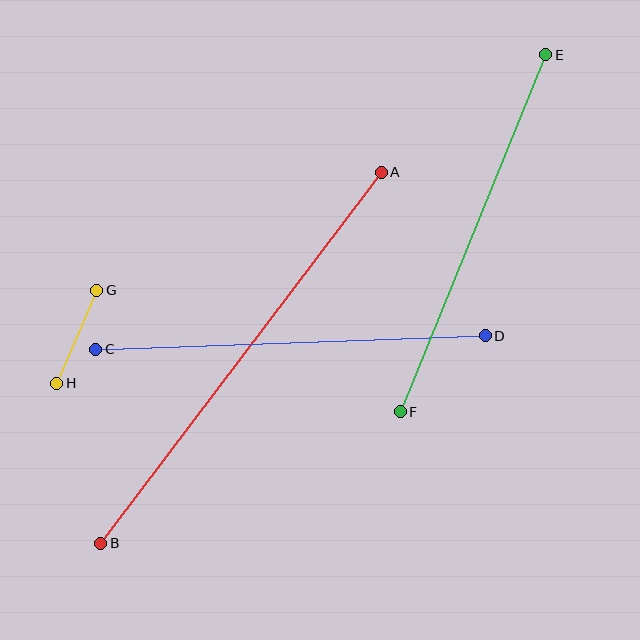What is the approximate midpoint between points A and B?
The midpoint is at approximately (241, 358) pixels.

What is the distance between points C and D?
The distance is approximately 390 pixels.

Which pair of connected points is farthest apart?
Points A and B are farthest apart.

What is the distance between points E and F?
The distance is approximately 386 pixels.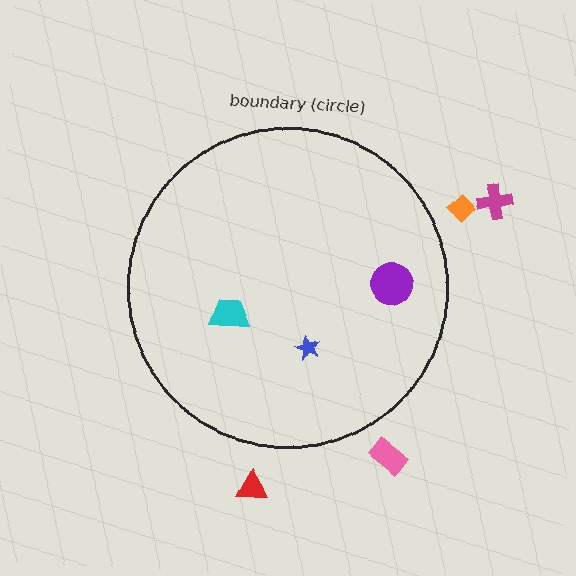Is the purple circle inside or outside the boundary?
Inside.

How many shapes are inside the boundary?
3 inside, 4 outside.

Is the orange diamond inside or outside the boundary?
Outside.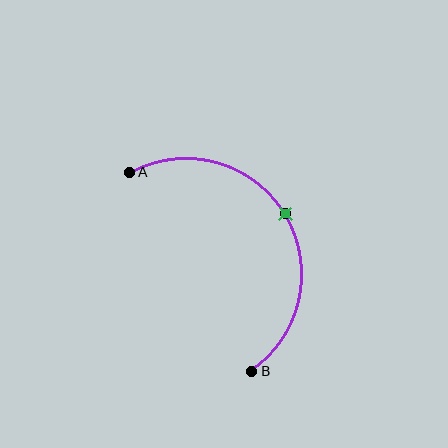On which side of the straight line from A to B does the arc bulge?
The arc bulges to the right of the straight line connecting A and B.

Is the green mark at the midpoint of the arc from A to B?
Yes. The green mark lies on the arc at equal arc-length from both A and B — it is the arc midpoint.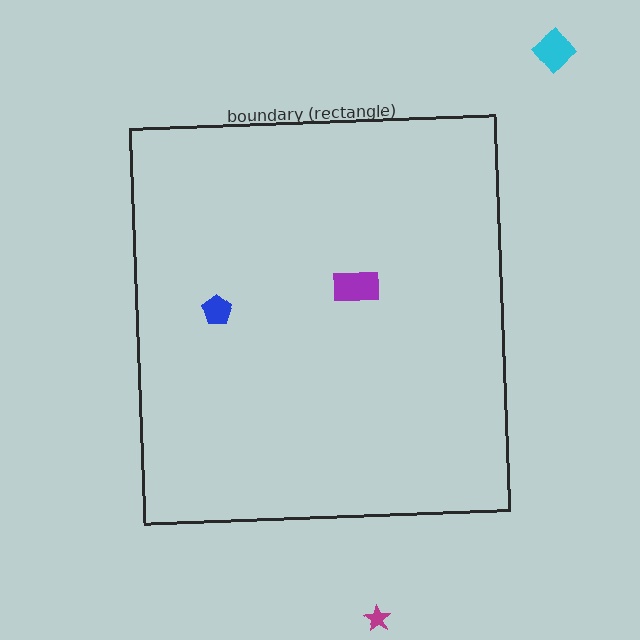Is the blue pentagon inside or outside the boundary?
Inside.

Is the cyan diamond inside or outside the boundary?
Outside.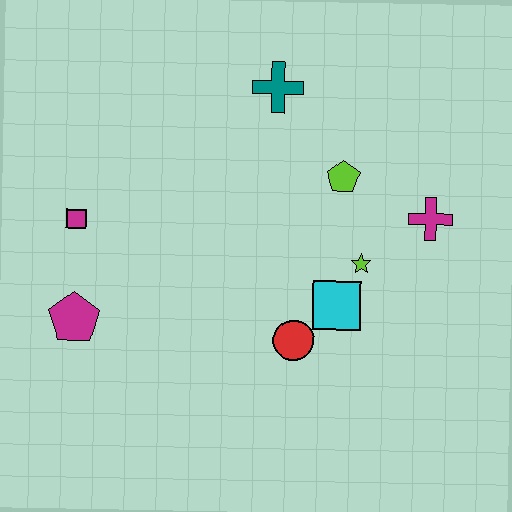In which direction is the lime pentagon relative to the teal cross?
The lime pentagon is below the teal cross.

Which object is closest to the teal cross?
The lime pentagon is closest to the teal cross.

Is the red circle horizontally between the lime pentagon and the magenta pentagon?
Yes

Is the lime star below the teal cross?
Yes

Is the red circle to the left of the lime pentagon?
Yes